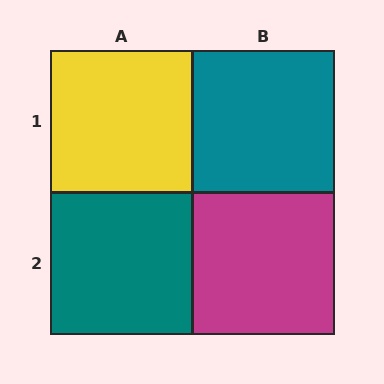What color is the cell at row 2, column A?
Teal.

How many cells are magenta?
1 cell is magenta.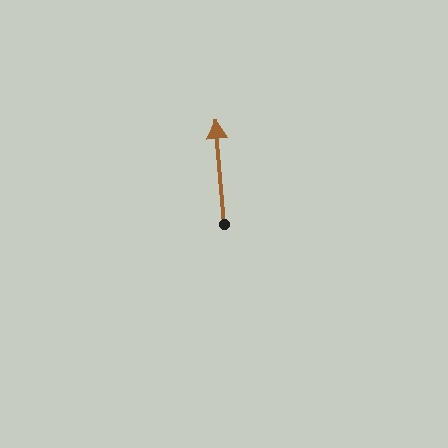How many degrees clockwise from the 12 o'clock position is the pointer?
Approximately 356 degrees.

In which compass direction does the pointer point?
North.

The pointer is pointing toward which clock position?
Roughly 12 o'clock.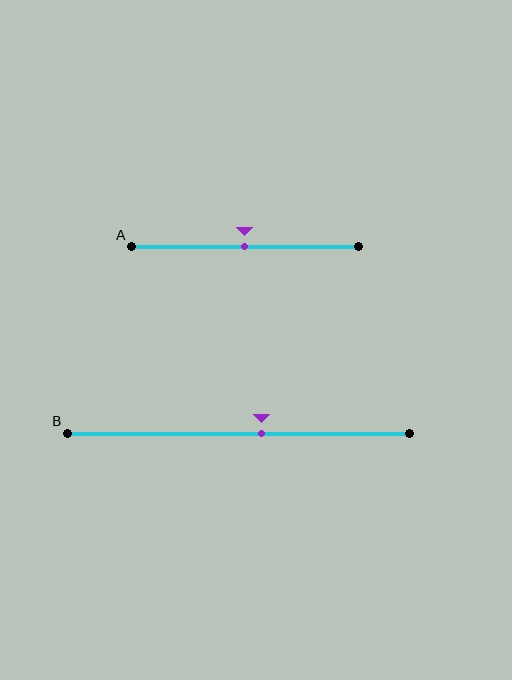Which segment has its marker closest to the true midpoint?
Segment A has its marker closest to the true midpoint.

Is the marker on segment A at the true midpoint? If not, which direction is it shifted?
Yes, the marker on segment A is at the true midpoint.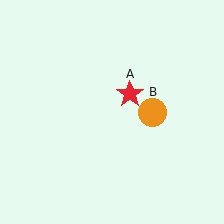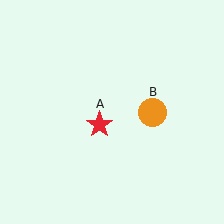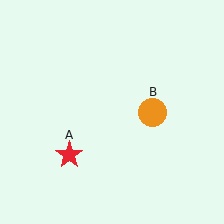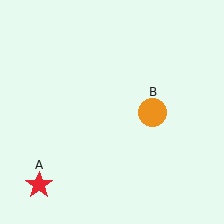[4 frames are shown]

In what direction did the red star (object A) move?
The red star (object A) moved down and to the left.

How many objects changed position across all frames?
1 object changed position: red star (object A).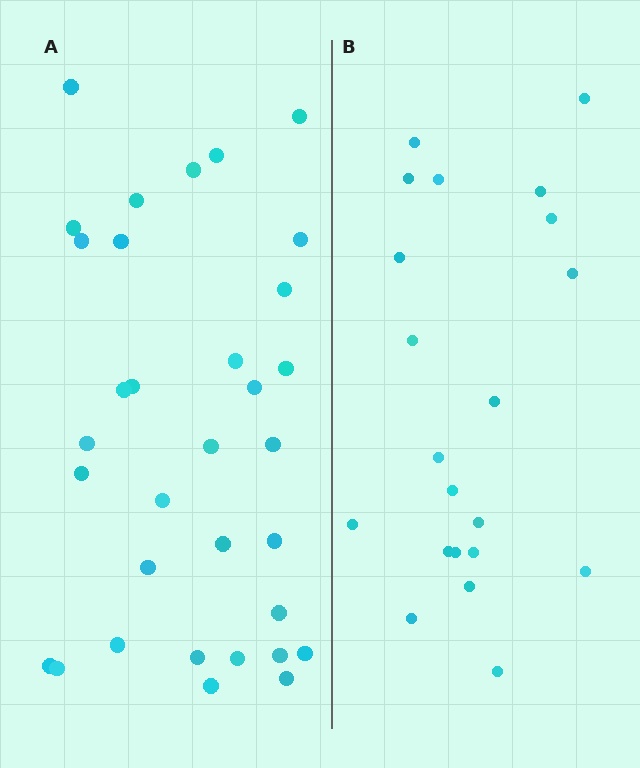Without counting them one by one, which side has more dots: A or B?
Region A (the left region) has more dots.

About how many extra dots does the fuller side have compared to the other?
Region A has roughly 12 or so more dots than region B.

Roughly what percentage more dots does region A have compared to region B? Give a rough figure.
About 55% more.